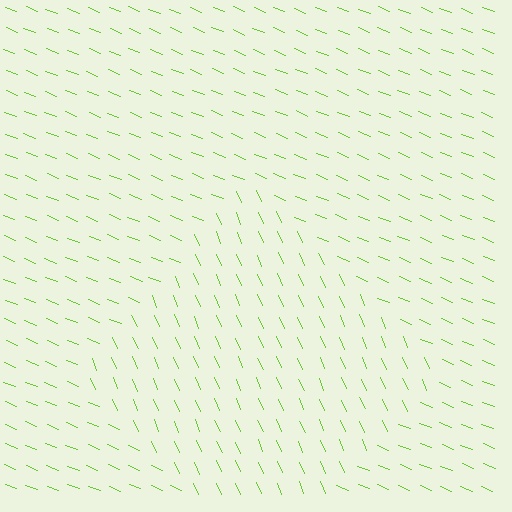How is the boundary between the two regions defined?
The boundary is defined purely by a change in line orientation (approximately 45 degrees difference). All lines are the same color and thickness.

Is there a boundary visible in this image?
Yes, there is a texture boundary formed by a change in line orientation.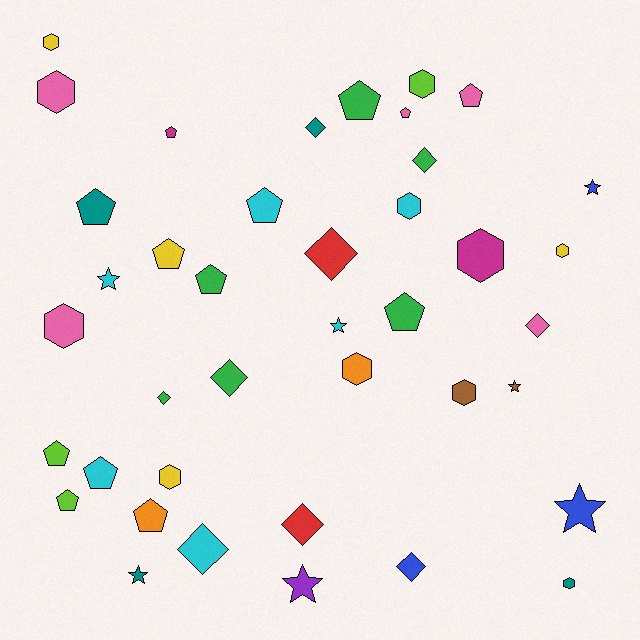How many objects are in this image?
There are 40 objects.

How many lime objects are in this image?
There are 3 lime objects.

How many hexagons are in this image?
There are 11 hexagons.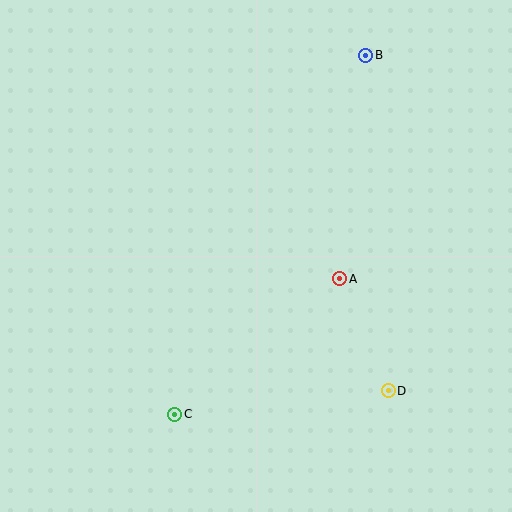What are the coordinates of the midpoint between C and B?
The midpoint between C and B is at (270, 235).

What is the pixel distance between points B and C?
The distance between B and C is 407 pixels.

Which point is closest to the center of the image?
Point A at (340, 279) is closest to the center.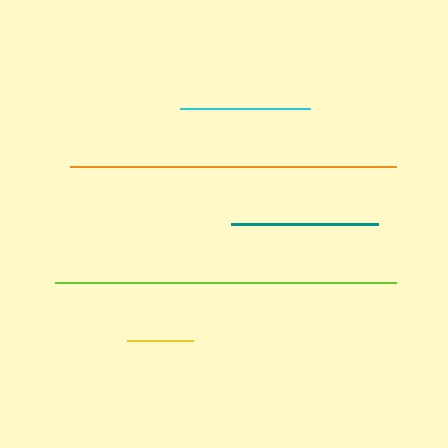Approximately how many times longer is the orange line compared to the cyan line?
The orange line is approximately 2.5 times the length of the cyan line.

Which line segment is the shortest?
The yellow line is the shortest at approximately 66 pixels.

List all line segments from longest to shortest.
From longest to shortest: lime, orange, teal, cyan, yellow.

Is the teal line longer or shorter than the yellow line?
The teal line is longer than the yellow line.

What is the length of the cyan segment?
The cyan segment is approximately 130 pixels long.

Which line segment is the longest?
The lime line is the longest at approximately 341 pixels.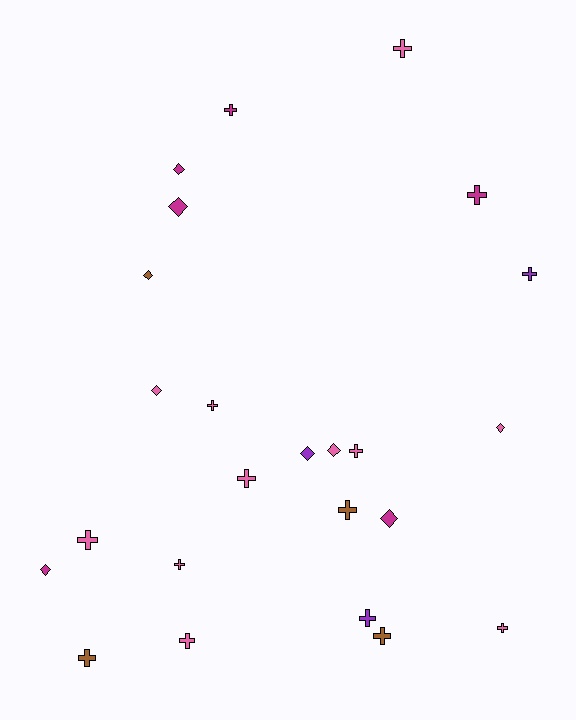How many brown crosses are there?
There are 3 brown crosses.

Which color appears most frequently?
Pink, with 11 objects.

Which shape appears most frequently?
Cross, with 15 objects.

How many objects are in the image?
There are 24 objects.